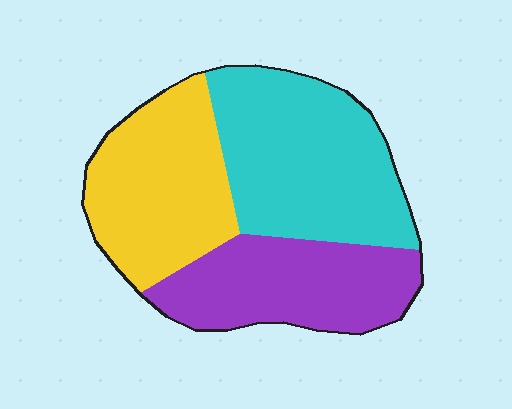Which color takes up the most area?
Cyan, at roughly 40%.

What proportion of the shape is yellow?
Yellow takes up about one third (1/3) of the shape.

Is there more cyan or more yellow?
Cyan.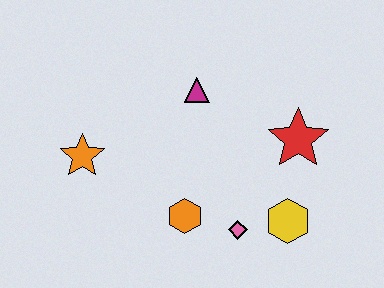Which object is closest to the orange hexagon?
The pink diamond is closest to the orange hexagon.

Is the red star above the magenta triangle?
No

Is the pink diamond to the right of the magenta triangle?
Yes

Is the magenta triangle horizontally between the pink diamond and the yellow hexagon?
No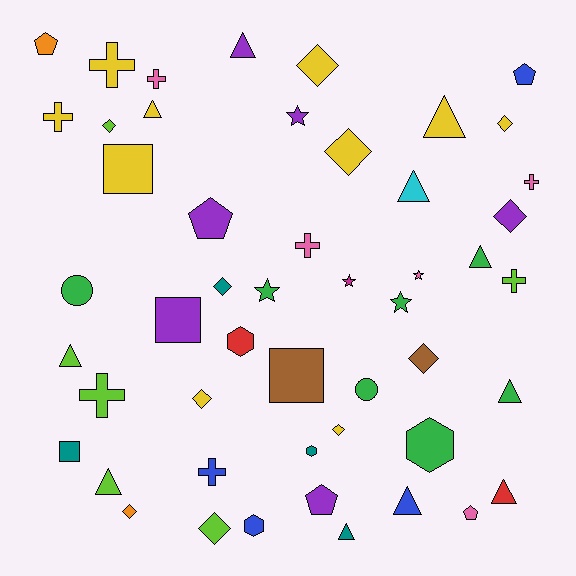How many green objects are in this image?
There are 7 green objects.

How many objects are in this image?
There are 50 objects.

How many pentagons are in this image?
There are 5 pentagons.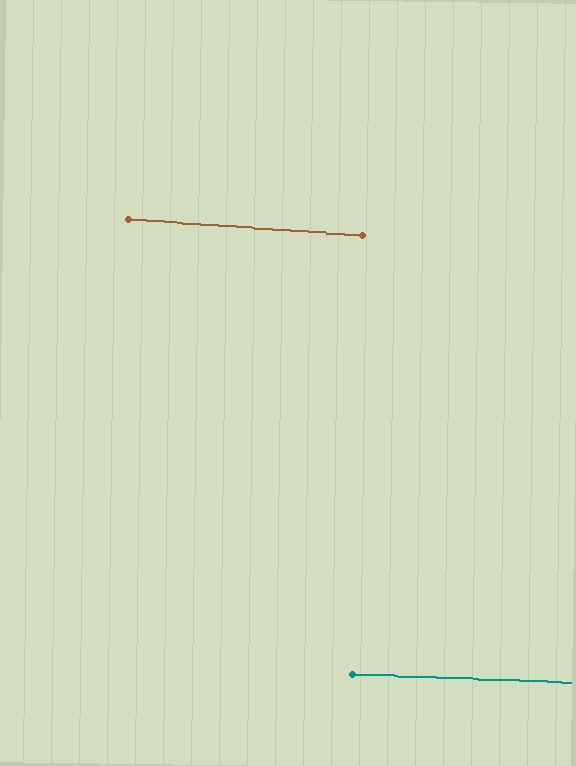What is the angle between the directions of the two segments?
Approximately 2 degrees.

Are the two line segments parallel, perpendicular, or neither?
Parallel — their directions differ by only 1.9°.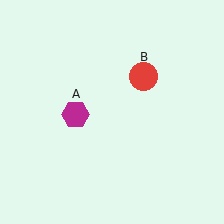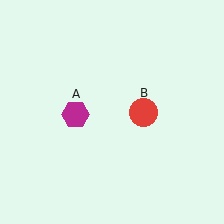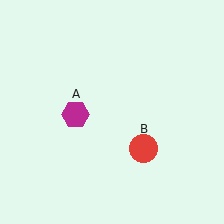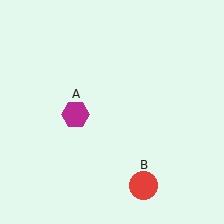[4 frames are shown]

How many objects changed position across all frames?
1 object changed position: red circle (object B).